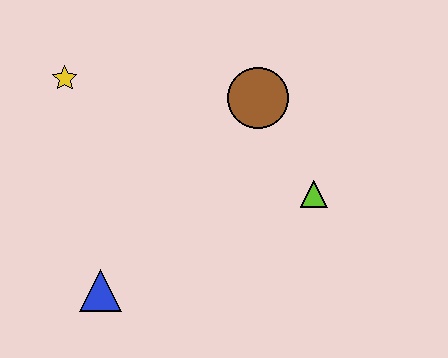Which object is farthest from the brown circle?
The blue triangle is farthest from the brown circle.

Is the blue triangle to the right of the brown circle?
No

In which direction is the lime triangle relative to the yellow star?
The lime triangle is to the right of the yellow star.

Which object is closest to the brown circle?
The lime triangle is closest to the brown circle.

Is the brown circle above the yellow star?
No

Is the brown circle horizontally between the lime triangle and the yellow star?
Yes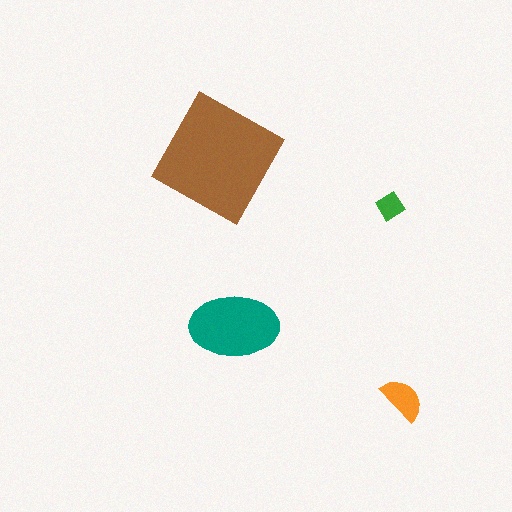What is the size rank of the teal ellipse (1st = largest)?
2nd.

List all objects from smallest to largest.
The green diamond, the orange semicircle, the teal ellipse, the brown square.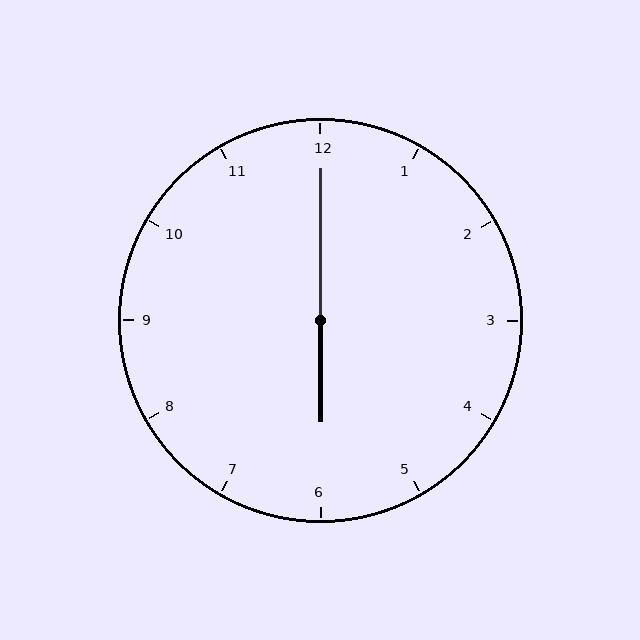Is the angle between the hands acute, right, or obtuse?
It is obtuse.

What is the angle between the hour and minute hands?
Approximately 180 degrees.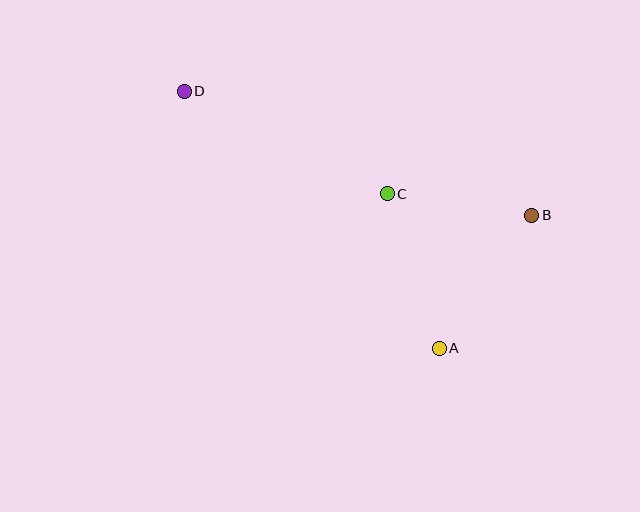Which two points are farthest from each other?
Points B and D are farthest from each other.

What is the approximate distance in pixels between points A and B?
The distance between A and B is approximately 162 pixels.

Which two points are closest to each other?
Points B and C are closest to each other.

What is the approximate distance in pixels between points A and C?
The distance between A and C is approximately 163 pixels.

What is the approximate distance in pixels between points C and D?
The distance between C and D is approximately 227 pixels.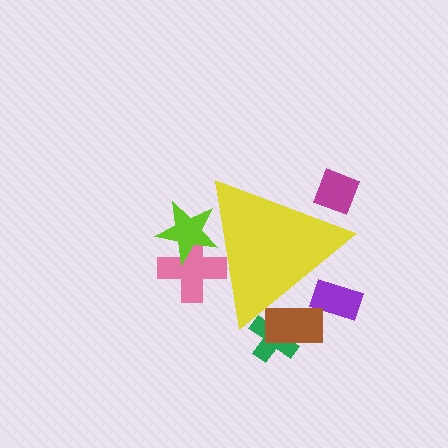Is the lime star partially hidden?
Yes, the lime star is partially hidden behind the yellow triangle.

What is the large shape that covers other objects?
A yellow triangle.